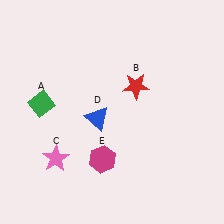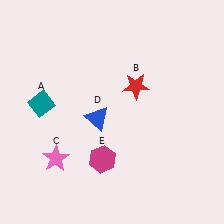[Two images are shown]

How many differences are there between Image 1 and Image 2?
There is 1 difference between the two images.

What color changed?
The diamond (A) changed from green in Image 1 to teal in Image 2.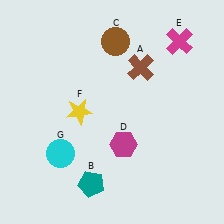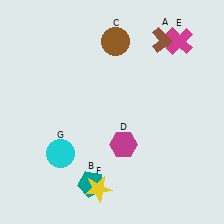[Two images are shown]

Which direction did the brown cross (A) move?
The brown cross (A) moved up.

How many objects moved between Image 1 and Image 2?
2 objects moved between the two images.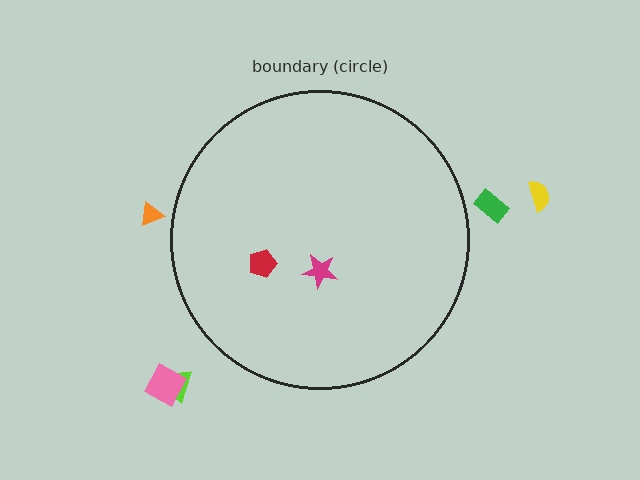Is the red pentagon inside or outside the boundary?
Inside.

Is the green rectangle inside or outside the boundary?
Outside.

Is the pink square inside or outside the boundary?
Outside.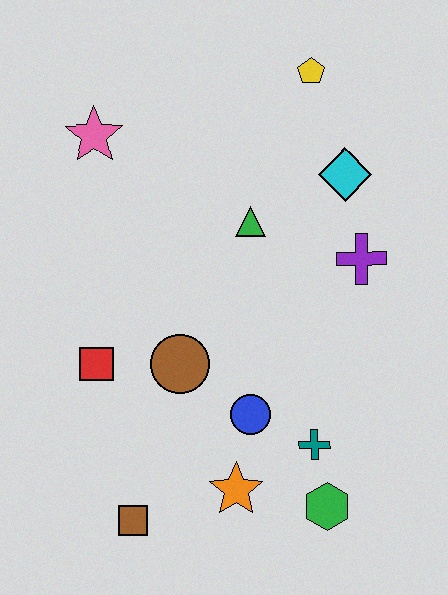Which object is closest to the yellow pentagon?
The cyan diamond is closest to the yellow pentagon.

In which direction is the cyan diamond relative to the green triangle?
The cyan diamond is to the right of the green triangle.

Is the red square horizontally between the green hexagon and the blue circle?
No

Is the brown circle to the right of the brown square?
Yes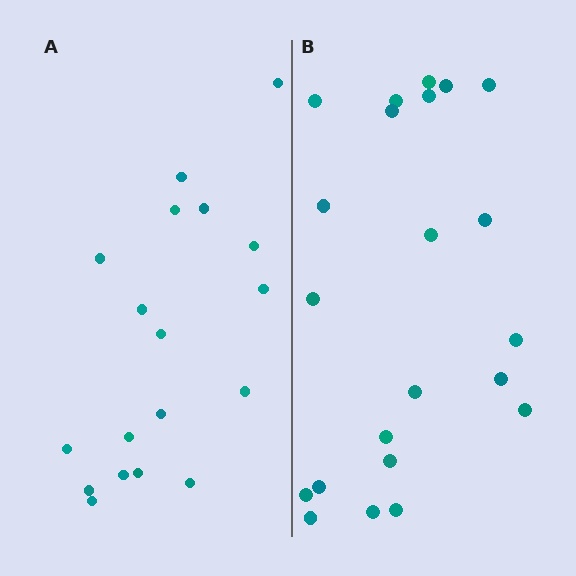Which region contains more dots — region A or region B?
Region B (the right region) has more dots.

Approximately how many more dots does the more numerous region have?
Region B has about 4 more dots than region A.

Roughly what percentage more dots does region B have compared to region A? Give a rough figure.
About 20% more.